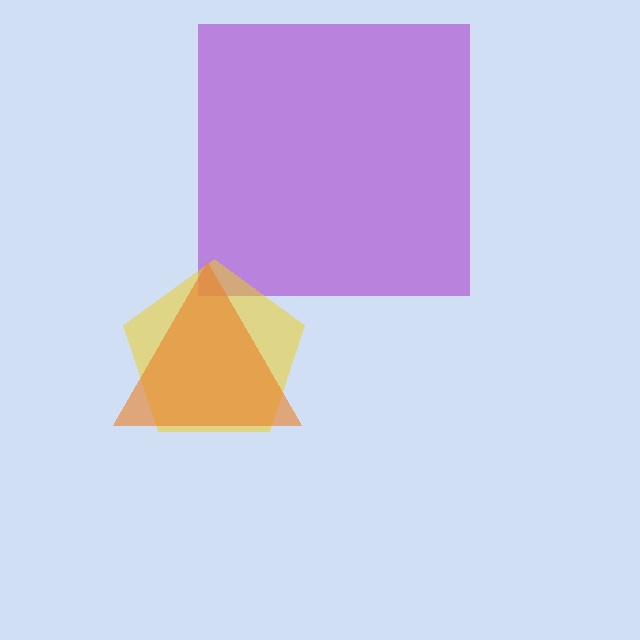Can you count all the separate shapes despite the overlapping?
Yes, there are 3 separate shapes.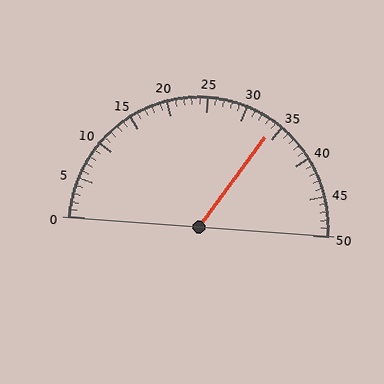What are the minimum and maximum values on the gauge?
The gauge ranges from 0 to 50.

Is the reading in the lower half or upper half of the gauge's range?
The reading is in the upper half of the range (0 to 50).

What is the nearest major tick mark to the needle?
The nearest major tick mark is 35.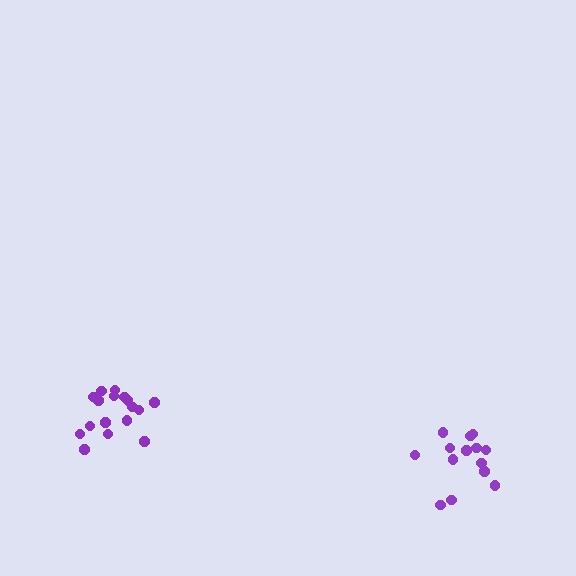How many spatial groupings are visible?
There are 2 spatial groupings.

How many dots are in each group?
Group 1: 14 dots, Group 2: 17 dots (31 total).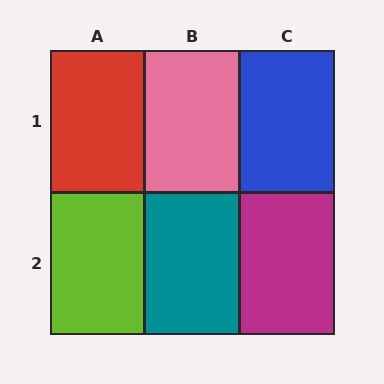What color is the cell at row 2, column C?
Magenta.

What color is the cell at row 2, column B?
Teal.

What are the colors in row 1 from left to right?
Red, pink, blue.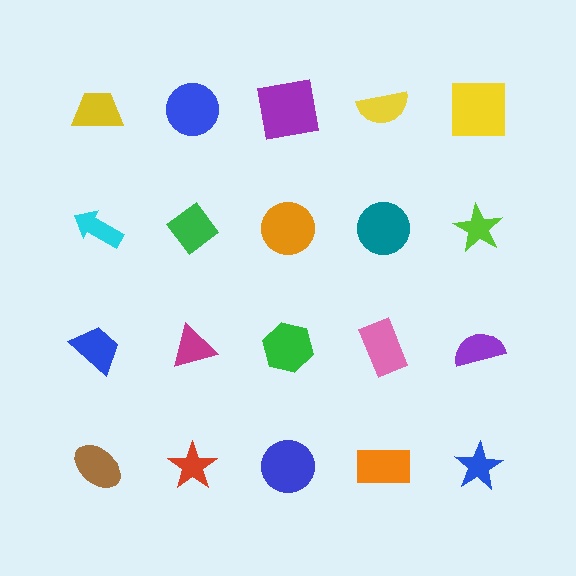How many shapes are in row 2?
5 shapes.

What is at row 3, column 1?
A blue trapezoid.